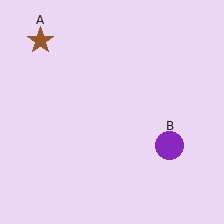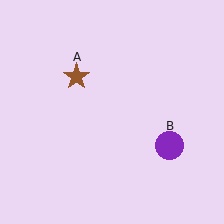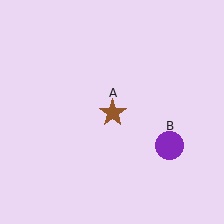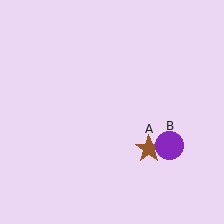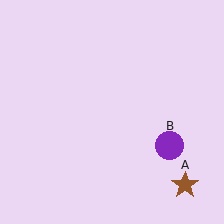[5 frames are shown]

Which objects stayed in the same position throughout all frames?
Purple circle (object B) remained stationary.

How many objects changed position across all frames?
1 object changed position: brown star (object A).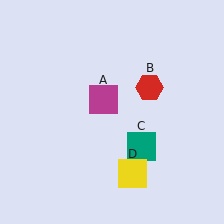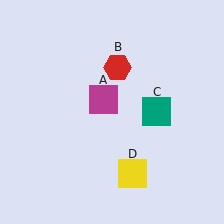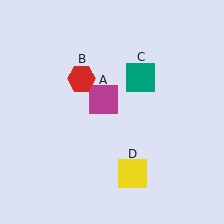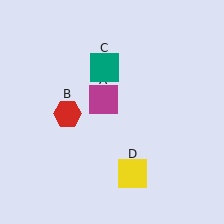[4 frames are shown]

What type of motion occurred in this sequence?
The red hexagon (object B), teal square (object C) rotated counterclockwise around the center of the scene.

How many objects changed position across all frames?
2 objects changed position: red hexagon (object B), teal square (object C).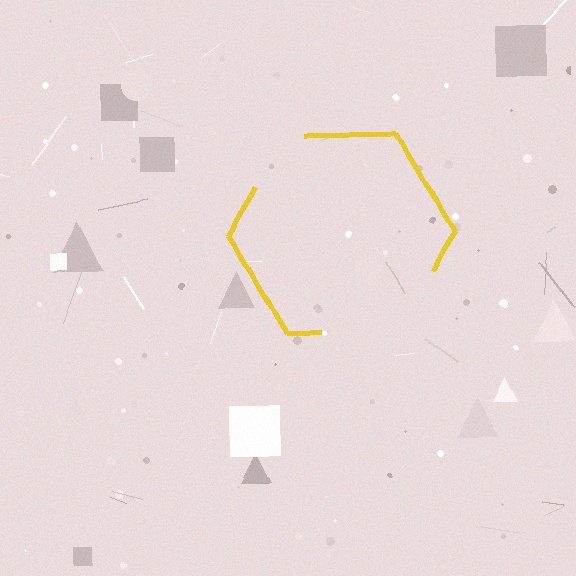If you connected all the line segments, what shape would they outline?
They would outline a hexagon.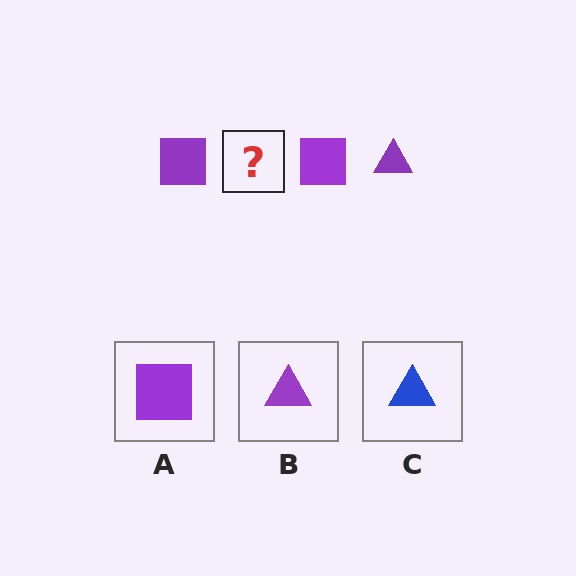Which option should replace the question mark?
Option B.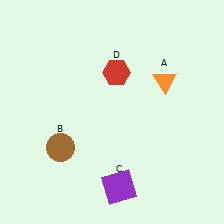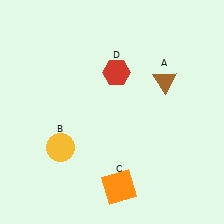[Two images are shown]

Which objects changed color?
A changed from orange to brown. B changed from brown to yellow. C changed from purple to orange.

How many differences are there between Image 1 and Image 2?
There are 3 differences between the two images.